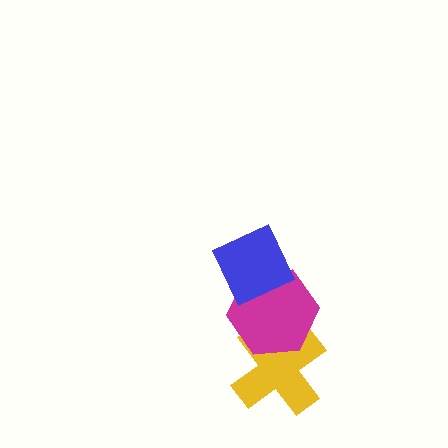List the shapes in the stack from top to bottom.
From top to bottom: the blue diamond, the magenta hexagon, the yellow cross.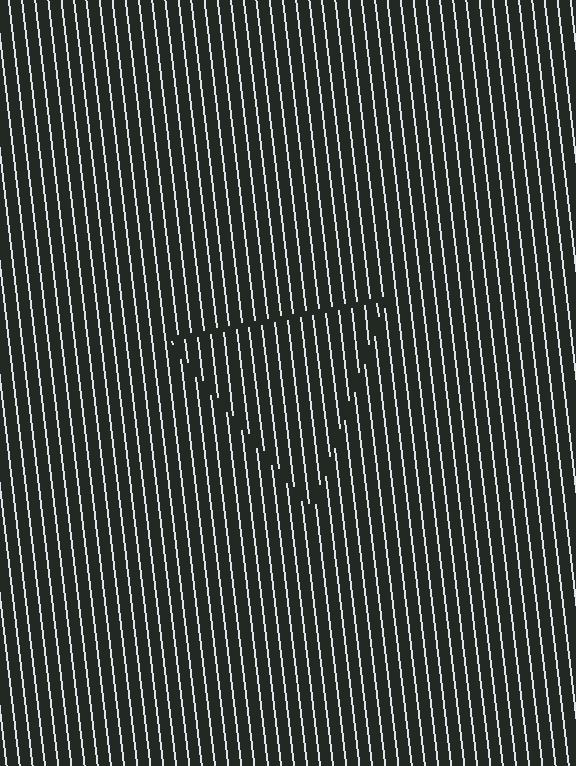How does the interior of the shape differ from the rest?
The interior of the shape contains the same grating, shifted by half a period — the contour is defined by the phase discontinuity where line-ends from the inner and outer gratings abut.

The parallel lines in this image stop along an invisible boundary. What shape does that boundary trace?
An illusory triangle. The interior of the shape contains the same grating, shifted by half a period — the contour is defined by the phase discontinuity where line-ends from the inner and outer gratings abut.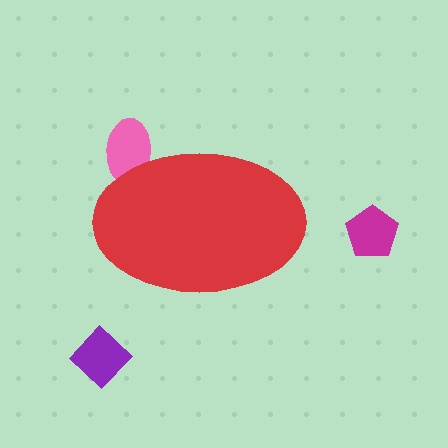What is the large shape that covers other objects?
A red ellipse.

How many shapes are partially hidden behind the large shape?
1 shape is partially hidden.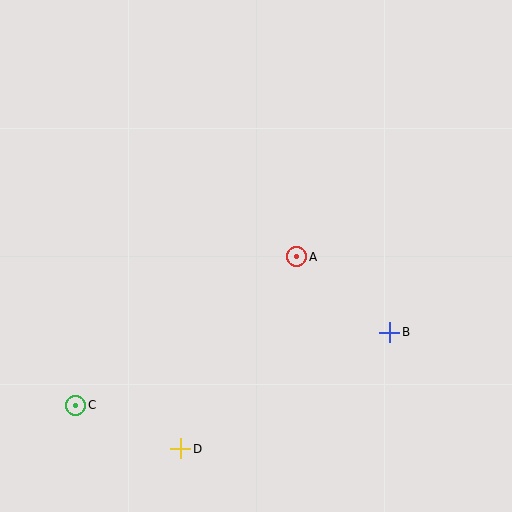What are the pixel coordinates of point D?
Point D is at (181, 449).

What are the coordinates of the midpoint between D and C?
The midpoint between D and C is at (128, 427).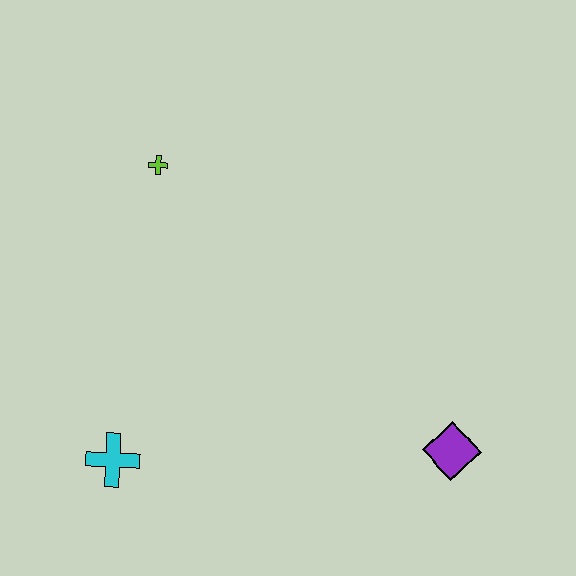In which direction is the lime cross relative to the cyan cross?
The lime cross is above the cyan cross.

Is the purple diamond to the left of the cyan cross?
No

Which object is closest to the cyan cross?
The lime cross is closest to the cyan cross.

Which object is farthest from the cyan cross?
The purple diamond is farthest from the cyan cross.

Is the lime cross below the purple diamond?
No